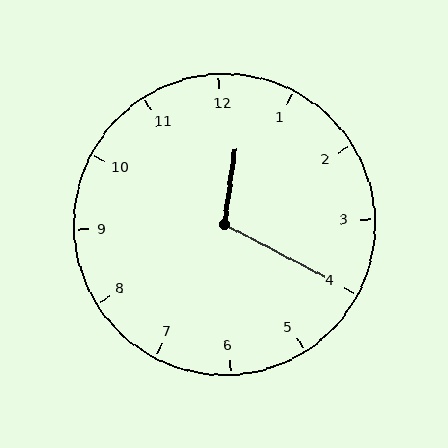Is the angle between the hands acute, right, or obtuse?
It is obtuse.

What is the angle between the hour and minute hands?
Approximately 110 degrees.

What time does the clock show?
12:20.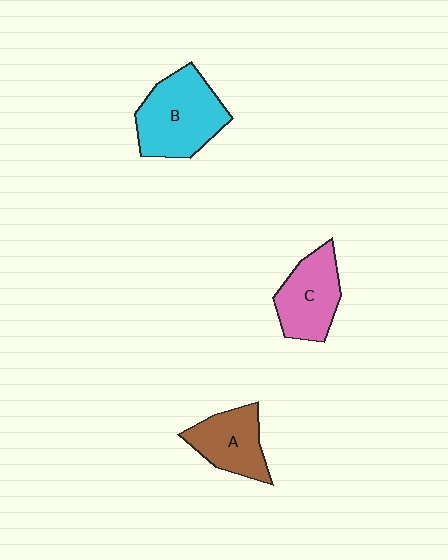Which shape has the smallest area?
Shape A (brown).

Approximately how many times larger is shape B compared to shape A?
Approximately 1.4 times.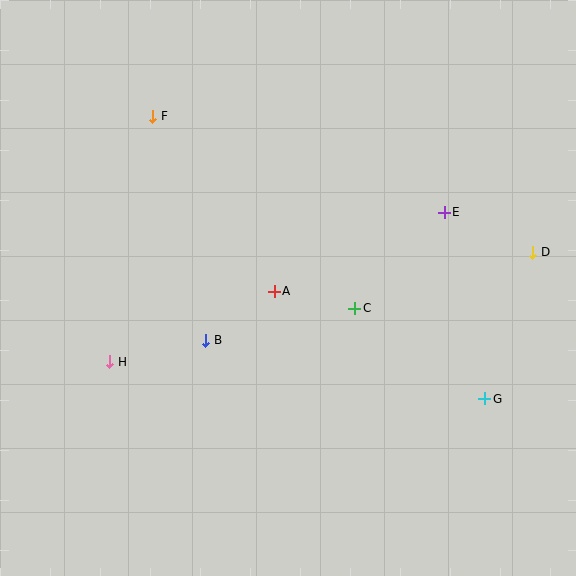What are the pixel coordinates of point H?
Point H is at (110, 362).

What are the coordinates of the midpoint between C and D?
The midpoint between C and D is at (444, 280).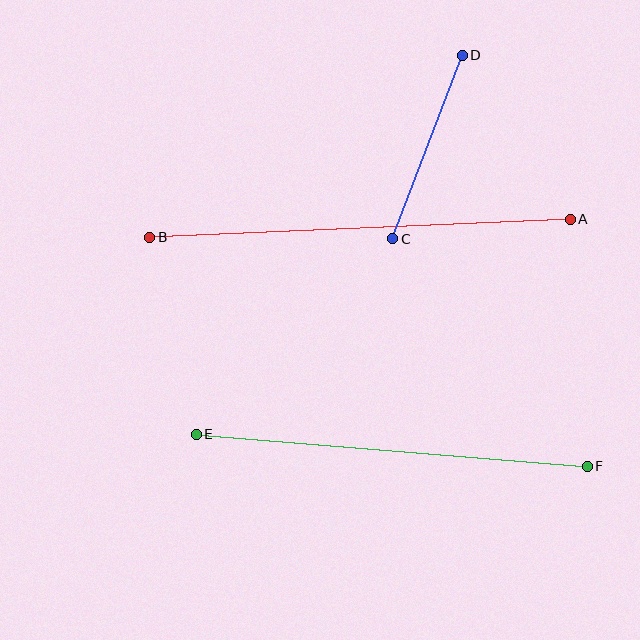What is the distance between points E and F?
The distance is approximately 392 pixels.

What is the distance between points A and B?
The distance is approximately 421 pixels.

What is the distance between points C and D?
The distance is approximately 196 pixels.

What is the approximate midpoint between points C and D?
The midpoint is at approximately (427, 147) pixels.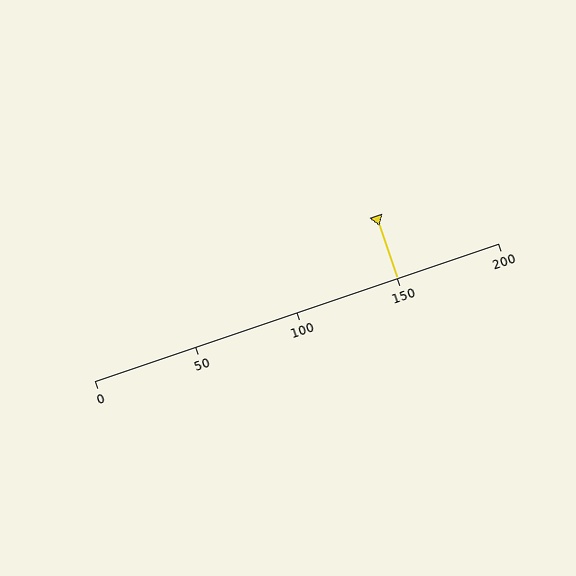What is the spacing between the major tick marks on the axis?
The major ticks are spaced 50 apart.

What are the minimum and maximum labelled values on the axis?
The axis runs from 0 to 200.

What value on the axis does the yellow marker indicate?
The marker indicates approximately 150.